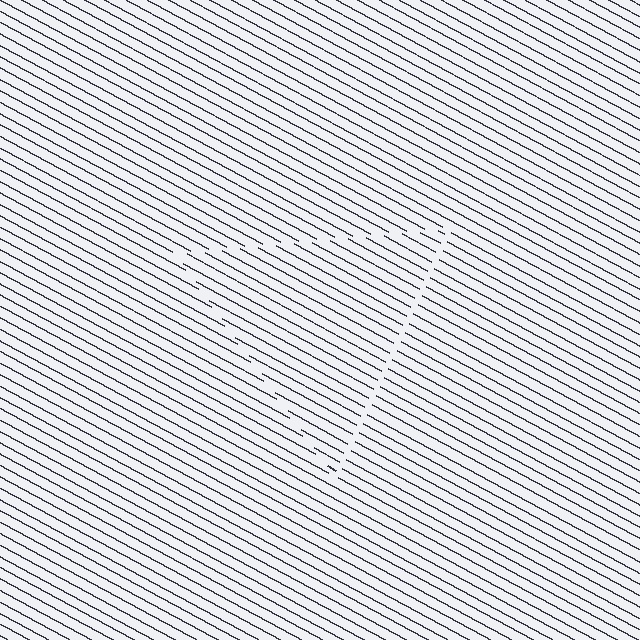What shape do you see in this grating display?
An illusory triangle. The interior of the shape contains the same grating, shifted by half a period — the contour is defined by the phase discontinuity where line-ends from the inner and outer gratings abut.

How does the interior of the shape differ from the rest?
The interior of the shape contains the same grating, shifted by half a period — the contour is defined by the phase discontinuity where line-ends from the inner and outer gratings abut.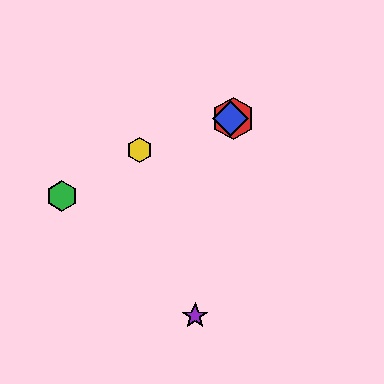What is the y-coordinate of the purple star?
The purple star is at y≈316.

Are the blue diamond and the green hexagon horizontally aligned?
No, the blue diamond is at y≈118 and the green hexagon is at y≈196.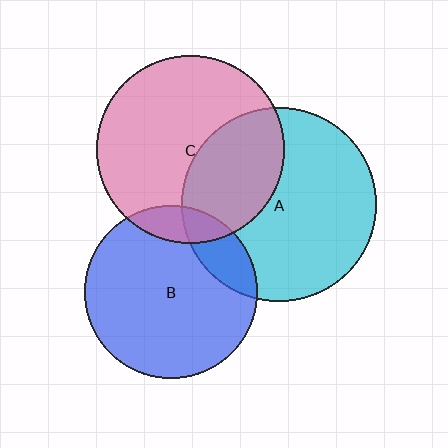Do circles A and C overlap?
Yes.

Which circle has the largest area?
Circle A (cyan).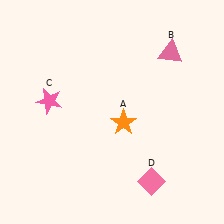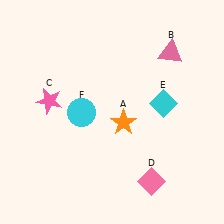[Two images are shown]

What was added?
A cyan diamond (E), a cyan circle (F) were added in Image 2.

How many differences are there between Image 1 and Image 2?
There are 2 differences between the two images.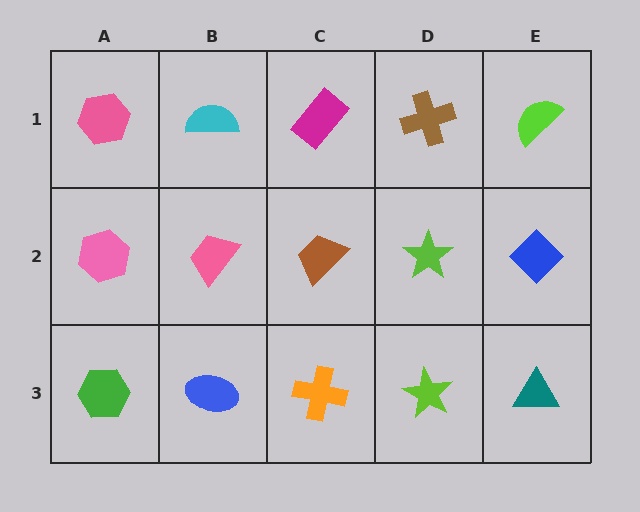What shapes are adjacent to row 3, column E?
A blue diamond (row 2, column E), a lime star (row 3, column D).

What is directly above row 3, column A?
A pink hexagon.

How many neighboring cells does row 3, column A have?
2.